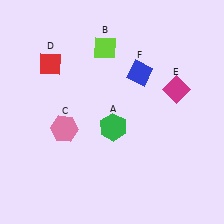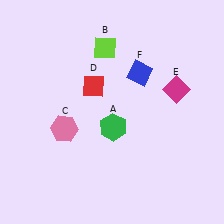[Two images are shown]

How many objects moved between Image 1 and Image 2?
1 object moved between the two images.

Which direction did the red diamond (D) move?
The red diamond (D) moved right.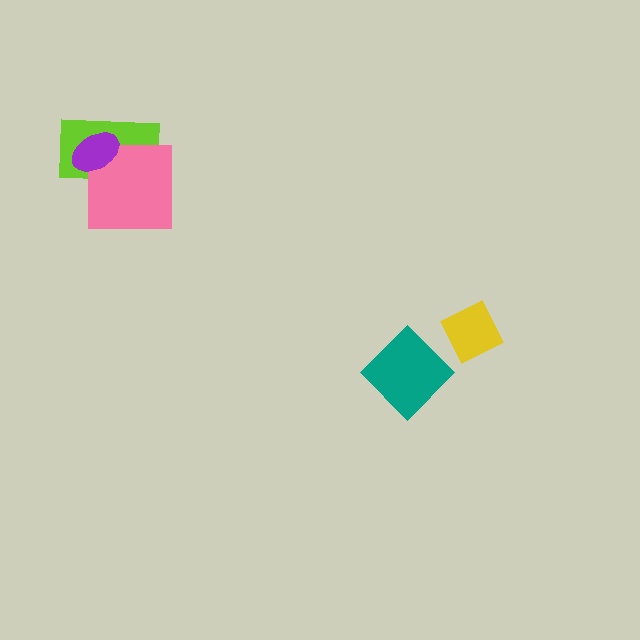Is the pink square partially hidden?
Yes, it is partially covered by another shape.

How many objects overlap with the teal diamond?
0 objects overlap with the teal diamond.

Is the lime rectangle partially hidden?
Yes, it is partially covered by another shape.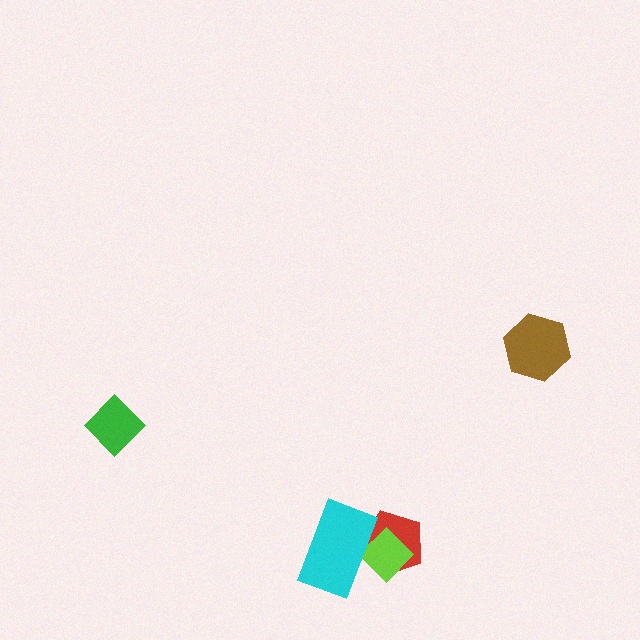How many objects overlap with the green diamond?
0 objects overlap with the green diamond.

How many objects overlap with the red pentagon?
2 objects overlap with the red pentagon.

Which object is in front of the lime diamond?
The cyan rectangle is in front of the lime diamond.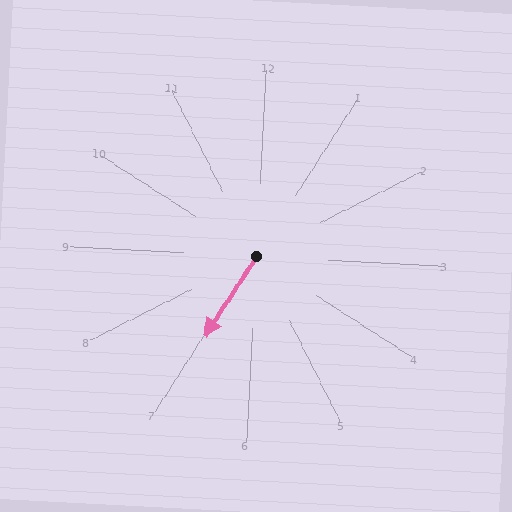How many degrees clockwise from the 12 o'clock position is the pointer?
Approximately 210 degrees.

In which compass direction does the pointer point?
Southwest.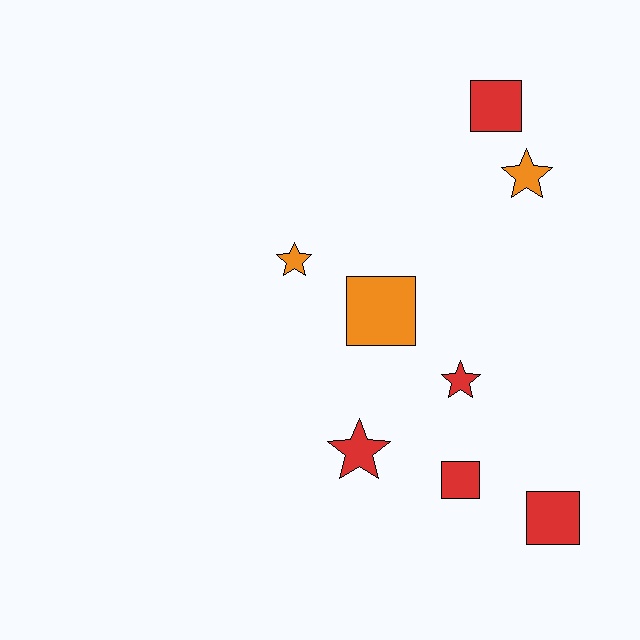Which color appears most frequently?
Red, with 5 objects.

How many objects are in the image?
There are 8 objects.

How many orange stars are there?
There are 2 orange stars.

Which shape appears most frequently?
Star, with 4 objects.